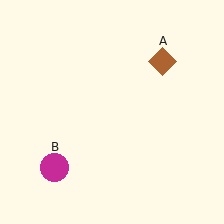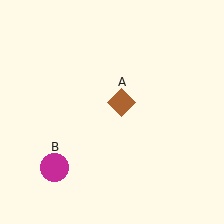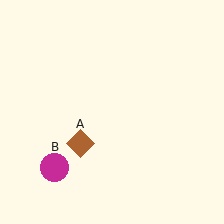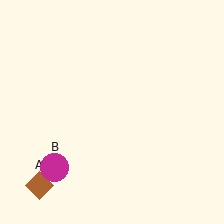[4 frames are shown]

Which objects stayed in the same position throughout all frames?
Magenta circle (object B) remained stationary.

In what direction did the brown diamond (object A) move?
The brown diamond (object A) moved down and to the left.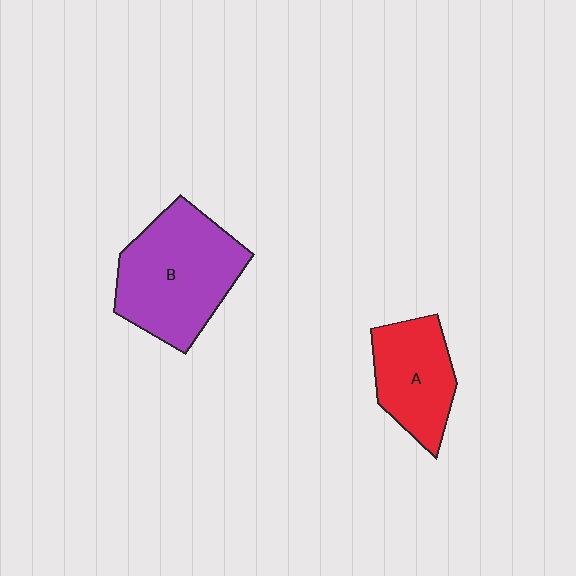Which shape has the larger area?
Shape B (purple).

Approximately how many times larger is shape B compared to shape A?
Approximately 1.6 times.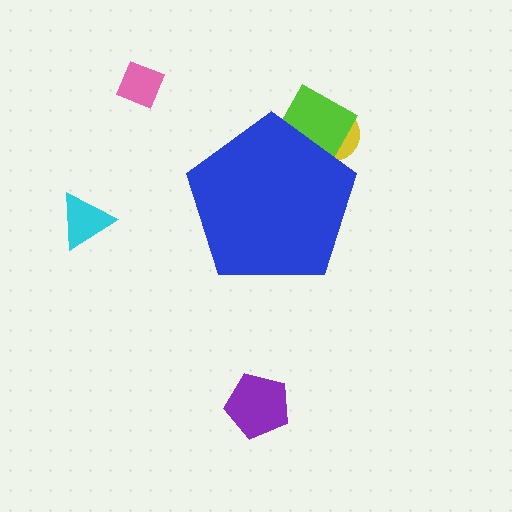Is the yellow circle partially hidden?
Yes, the yellow circle is partially hidden behind the blue pentagon.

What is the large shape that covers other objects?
A blue pentagon.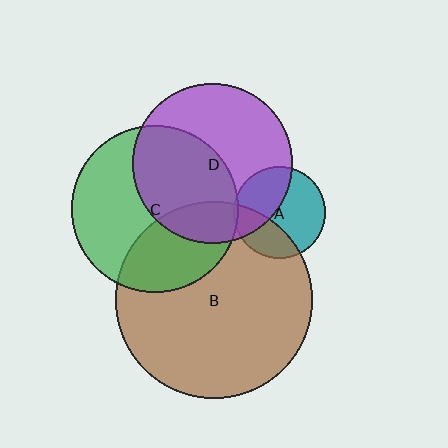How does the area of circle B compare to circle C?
Approximately 1.4 times.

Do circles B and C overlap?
Yes.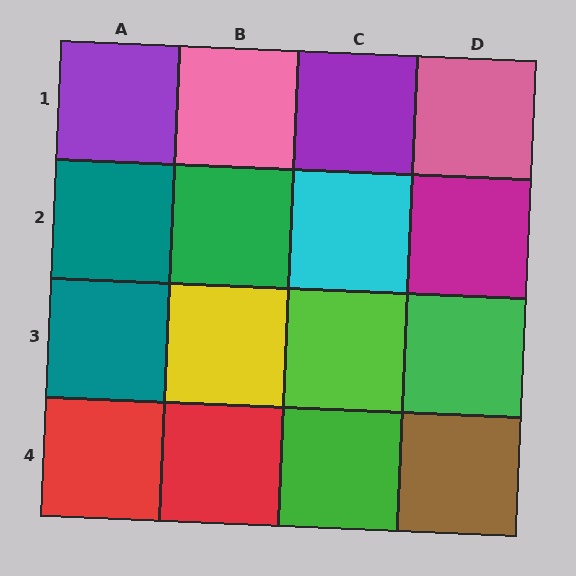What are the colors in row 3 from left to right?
Teal, yellow, lime, green.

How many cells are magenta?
1 cell is magenta.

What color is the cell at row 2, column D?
Magenta.